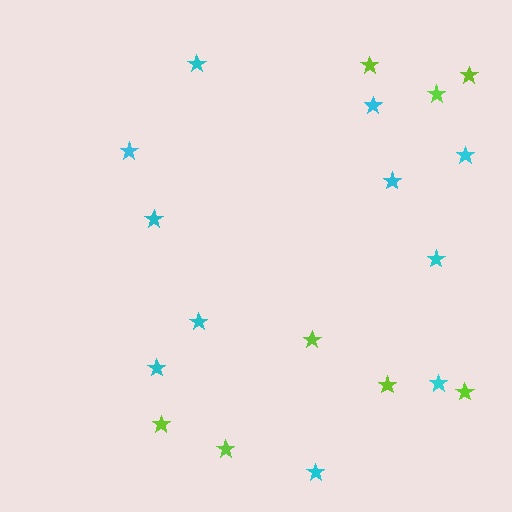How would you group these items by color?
There are 2 groups: one group of cyan stars (11) and one group of lime stars (8).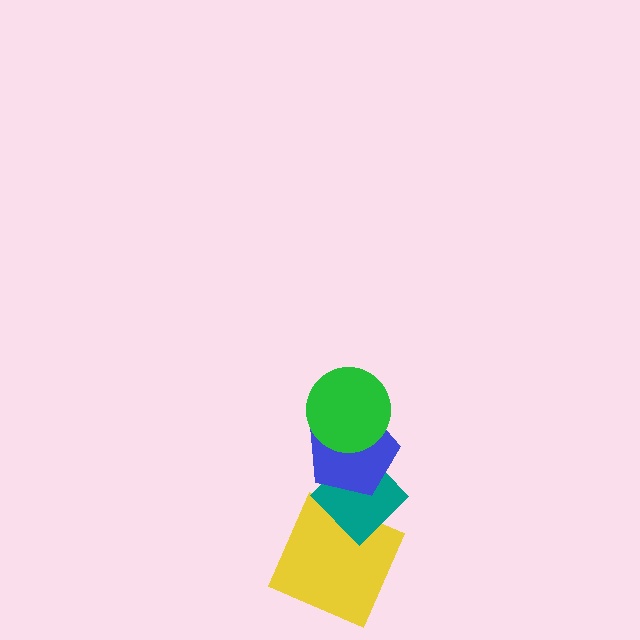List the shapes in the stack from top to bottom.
From top to bottom: the green circle, the blue pentagon, the teal diamond, the yellow square.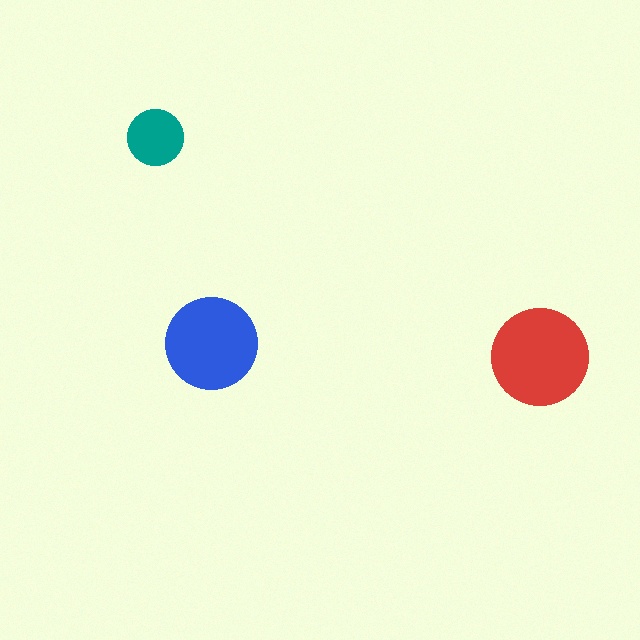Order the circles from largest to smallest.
the red one, the blue one, the teal one.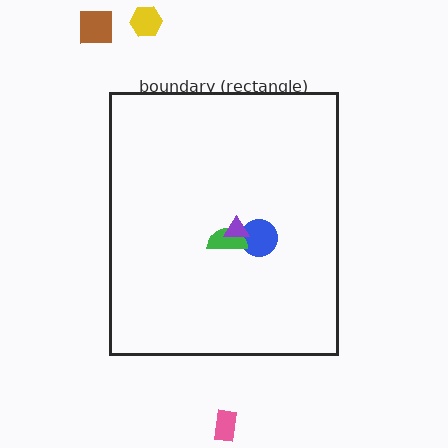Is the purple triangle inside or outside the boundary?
Inside.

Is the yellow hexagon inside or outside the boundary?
Outside.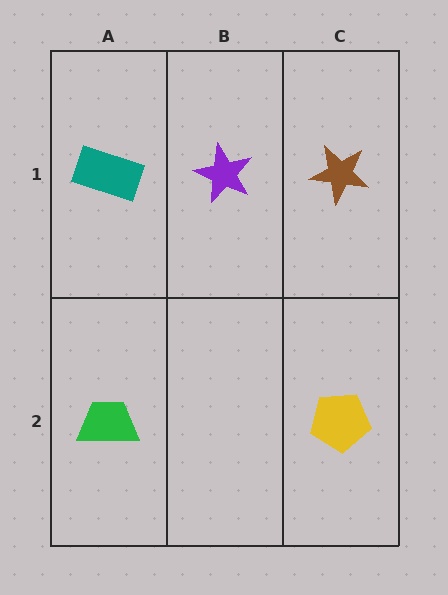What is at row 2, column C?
A yellow pentagon.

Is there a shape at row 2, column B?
No, that cell is empty.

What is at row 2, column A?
A green trapezoid.